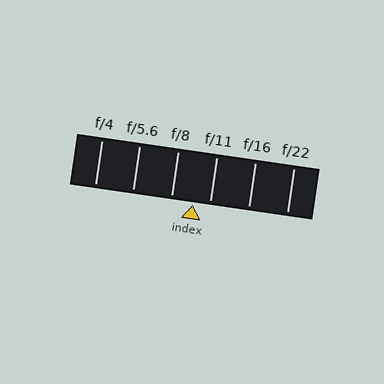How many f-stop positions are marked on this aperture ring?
There are 6 f-stop positions marked.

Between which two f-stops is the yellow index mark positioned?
The index mark is between f/8 and f/11.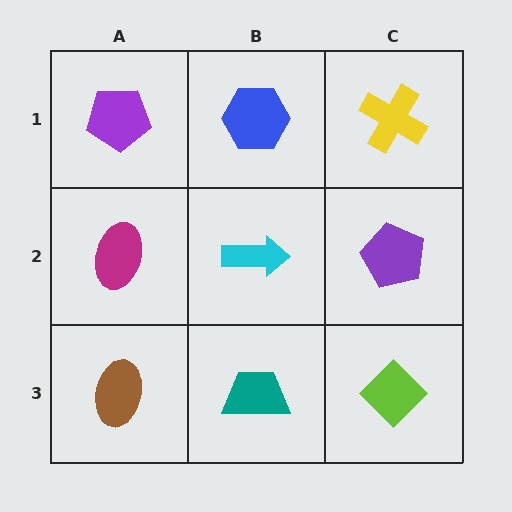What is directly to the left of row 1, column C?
A blue hexagon.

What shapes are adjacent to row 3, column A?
A magenta ellipse (row 2, column A), a teal trapezoid (row 3, column B).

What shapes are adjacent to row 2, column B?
A blue hexagon (row 1, column B), a teal trapezoid (row 3, column B), a magenta ellipse (row 2, column A), a purple pentagon (row 2, column C).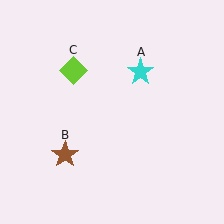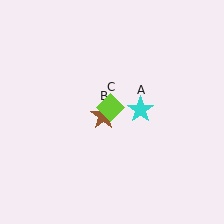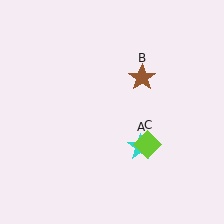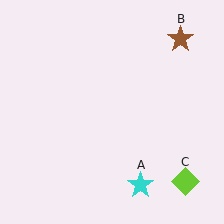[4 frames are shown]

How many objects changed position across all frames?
3 objects changed position: cyan star (object A), brown star (object B), lime diamond (object C).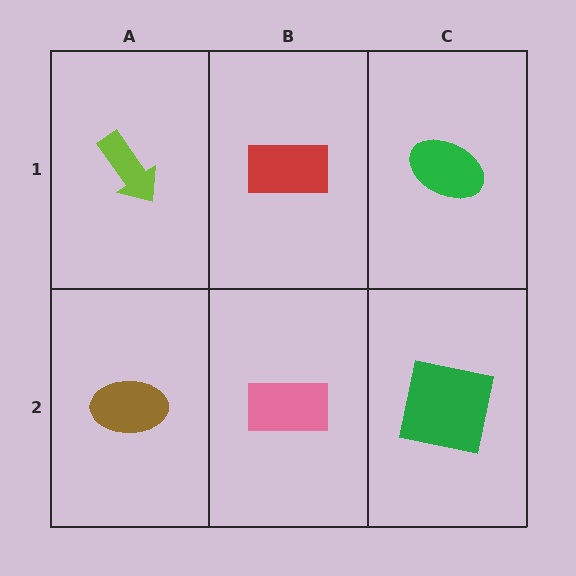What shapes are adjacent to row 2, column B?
A red rectangle (row 1, column B), a brown ellipse (row 2, column A), a green square (row 2, column C).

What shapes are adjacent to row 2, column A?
A lime arrow (row 1, column A), a pink rectangle (row 2, column B).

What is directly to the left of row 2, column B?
A brown ellipse.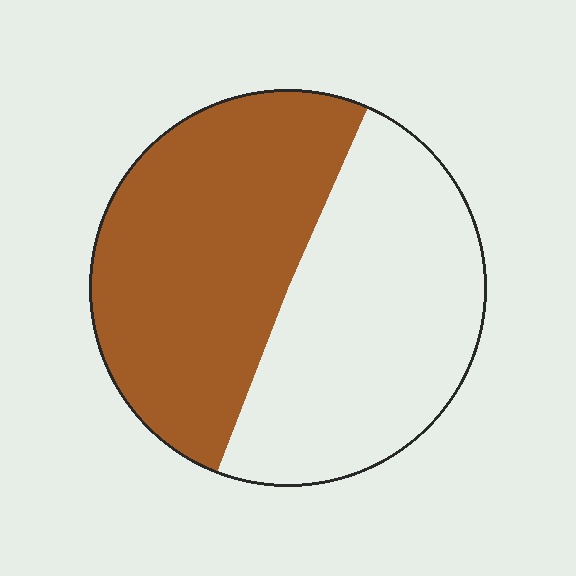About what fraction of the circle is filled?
About one half (1/2).